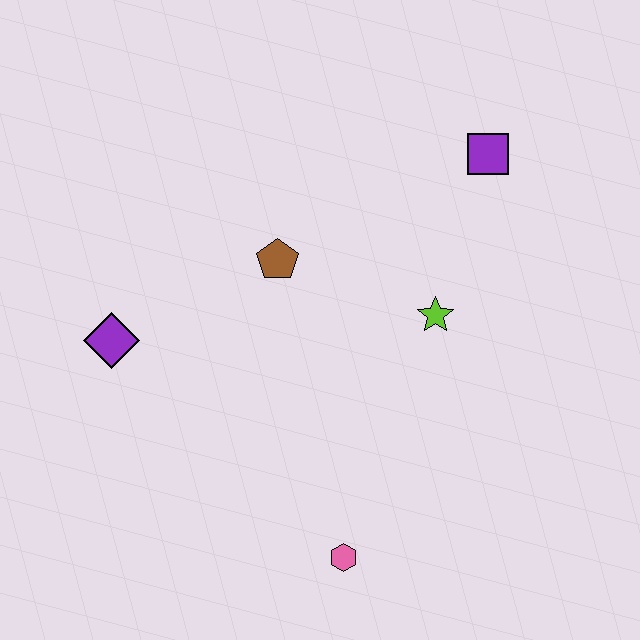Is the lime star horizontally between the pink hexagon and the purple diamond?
No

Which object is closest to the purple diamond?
The brown pentagon is closest to the purple diamond.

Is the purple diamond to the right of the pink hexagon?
No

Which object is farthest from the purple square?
The pink hexagon is farthest from the purple square.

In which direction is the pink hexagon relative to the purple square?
The pink hexagon is below the purple square.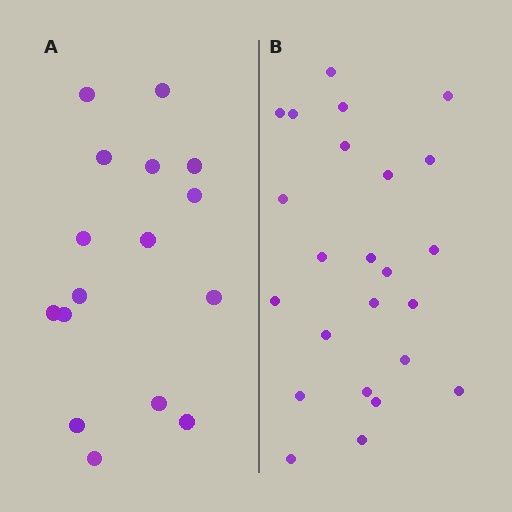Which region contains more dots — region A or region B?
Region B (the right region) has more dots.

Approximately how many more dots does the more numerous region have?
Region B has roughly 8 or so more dots than region A.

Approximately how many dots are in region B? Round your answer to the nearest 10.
About 20 dots. (The exact count is 24, which rounds to 20.)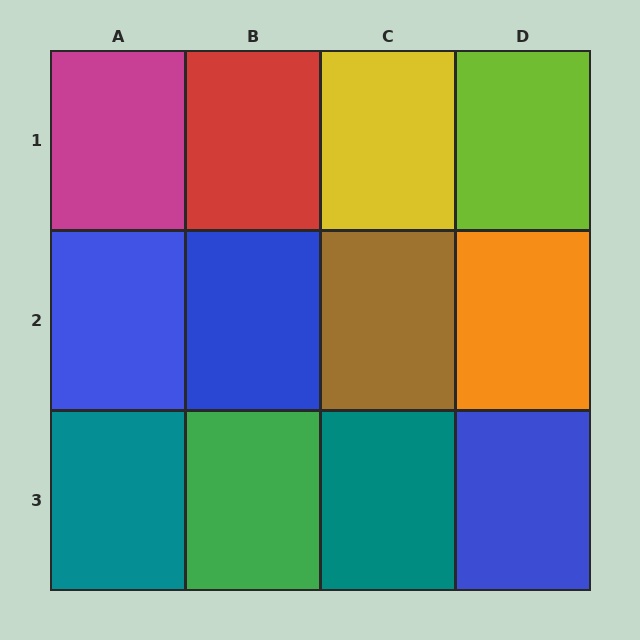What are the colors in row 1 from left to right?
Magenta, red, yellow, lime.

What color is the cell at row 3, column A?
Teal.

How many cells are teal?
2 cells are teal.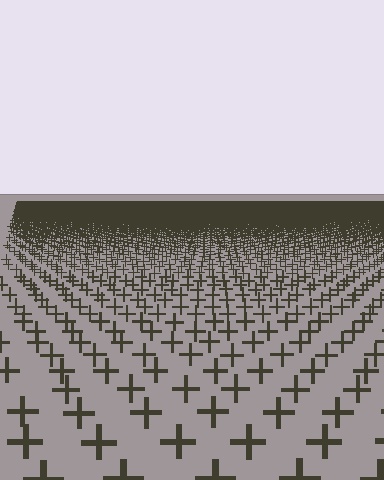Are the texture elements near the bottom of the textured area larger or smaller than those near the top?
Larger. Near the bottom, elements are closer to the viewer and appear at a bigger on-screen size.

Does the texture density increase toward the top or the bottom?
Density increases toward the top.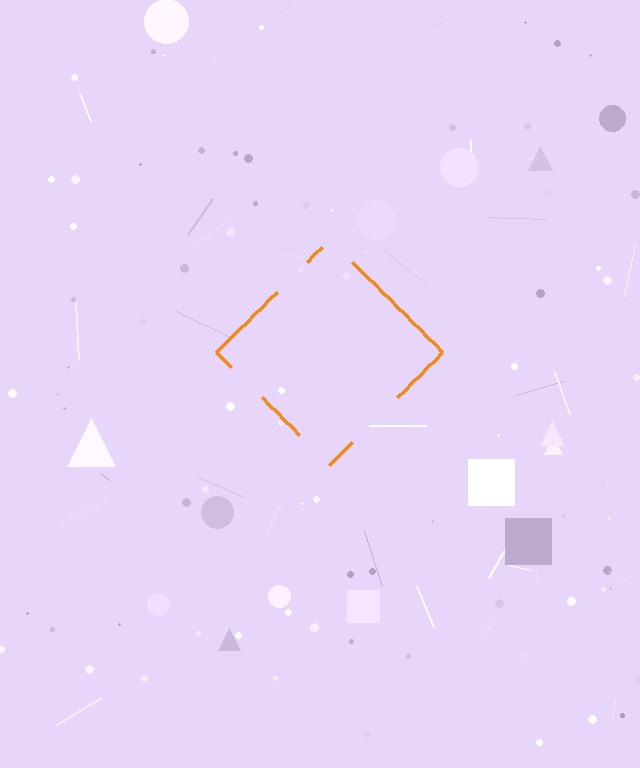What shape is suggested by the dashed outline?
The dashed outline suggests a diamond.